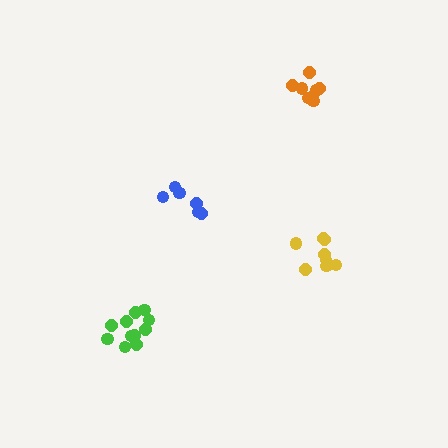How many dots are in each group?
Group 1: 11 dots, Group 2: 6 dots, Group 3: 8 dots, Group 4: 8 dots (33 total).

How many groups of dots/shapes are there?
There are 4 groups.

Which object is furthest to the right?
The yellow cluster is rightmost.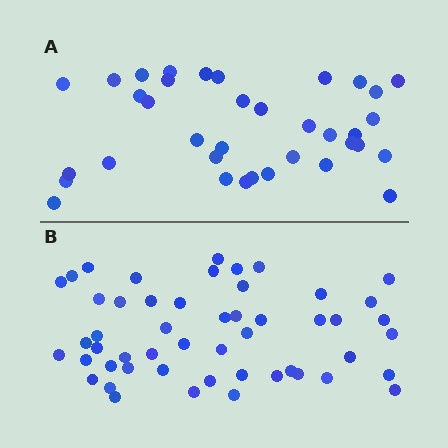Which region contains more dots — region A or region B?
Region B (the bottom region) has more dots.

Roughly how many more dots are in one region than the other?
Region B has approximately 15 more dots than region A.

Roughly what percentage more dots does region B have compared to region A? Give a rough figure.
About 40% more.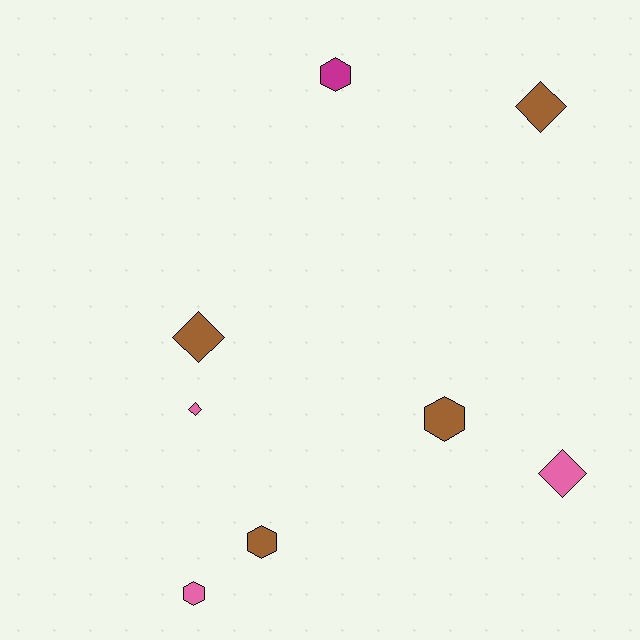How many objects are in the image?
There are 8 objects.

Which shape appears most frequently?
Diamond, with 4 objects.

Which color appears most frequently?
Brown, with 4 objects.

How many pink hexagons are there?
There is 1 pink hexagon.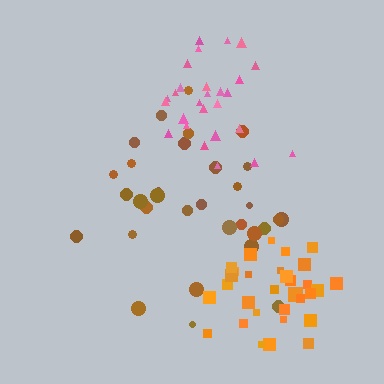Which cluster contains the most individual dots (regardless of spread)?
Brown (32).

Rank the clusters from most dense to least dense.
orange, pink, brown.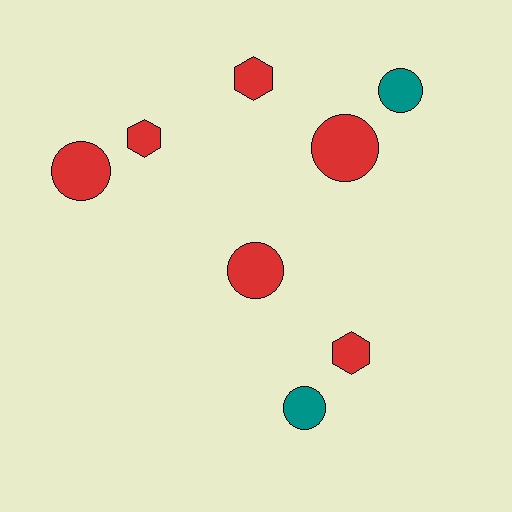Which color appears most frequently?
Red, with 6 objects.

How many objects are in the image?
There are 8 objects.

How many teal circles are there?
There are 2 teal circles.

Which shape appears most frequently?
Circle, with 5 objects.